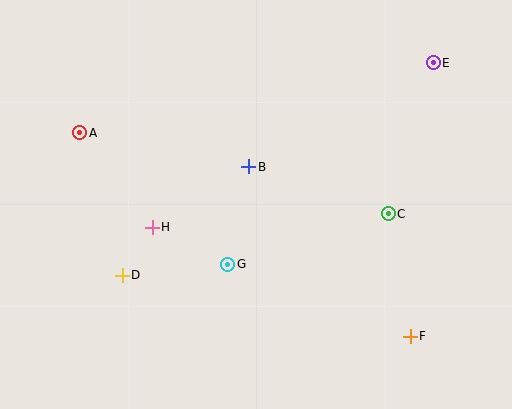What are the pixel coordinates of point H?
Point H is at (152, 227).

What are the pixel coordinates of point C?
Point C is at (388, 214).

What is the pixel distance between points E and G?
The distance between E and G is 288 pixels.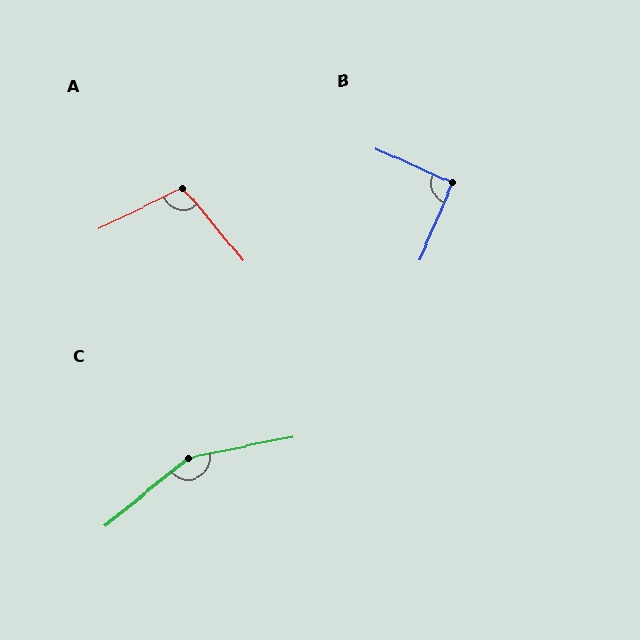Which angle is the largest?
C, at approximately 152 degrees.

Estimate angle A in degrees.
Approximately 104 degrees.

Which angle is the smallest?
B, at approximately 91 degrees.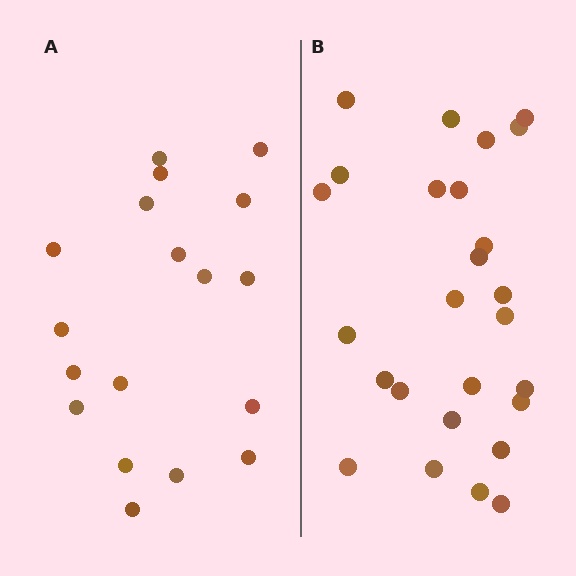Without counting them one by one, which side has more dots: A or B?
Region B (the right region) has more dots.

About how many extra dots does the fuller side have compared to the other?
Region B has roughly 8 or so more dots than region A.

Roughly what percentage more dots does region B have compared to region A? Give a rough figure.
About 45% more.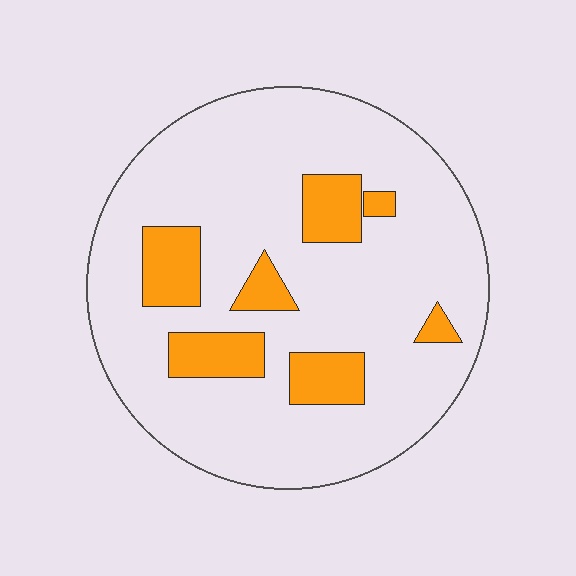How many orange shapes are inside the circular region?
7.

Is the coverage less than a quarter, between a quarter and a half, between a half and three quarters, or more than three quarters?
Less than a quarter.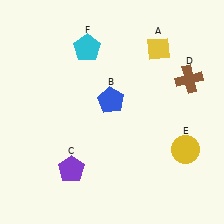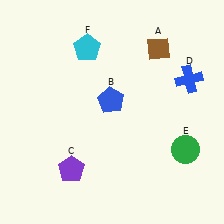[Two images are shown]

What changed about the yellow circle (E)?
In Image 1, E is yellow. In Image 2, it changed to green.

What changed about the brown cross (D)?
In Image 1, D is brown. In Image 2, it changed to blue.